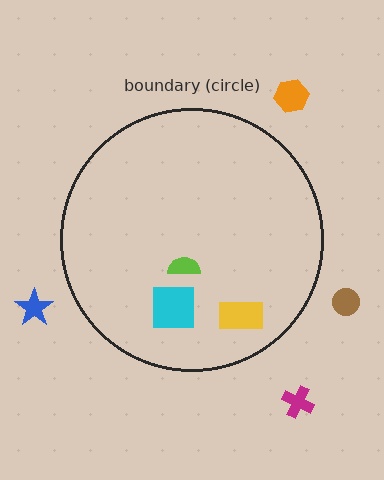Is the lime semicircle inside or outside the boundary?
Inside.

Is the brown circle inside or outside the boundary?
Outside.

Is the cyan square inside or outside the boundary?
Inside.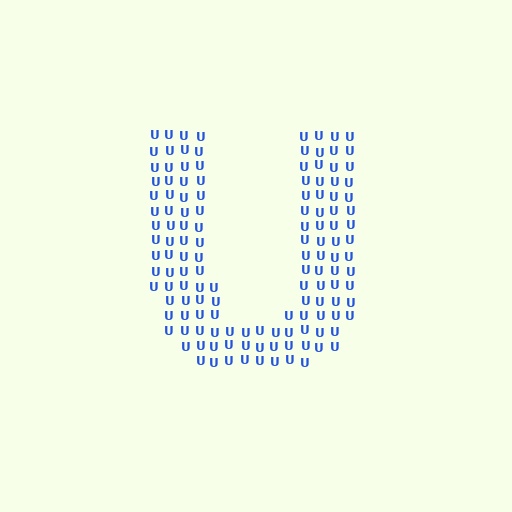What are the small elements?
The small elements are letter U's.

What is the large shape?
The large shape is the letter U.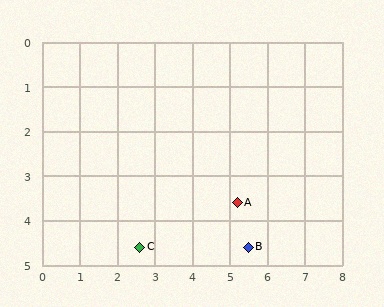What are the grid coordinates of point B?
Point B is at approximately (5.5, 4.6).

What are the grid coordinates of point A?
Point A is at approximately (5.2, 3.6).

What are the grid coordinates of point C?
Point C is at approximately (2.6, 4.6).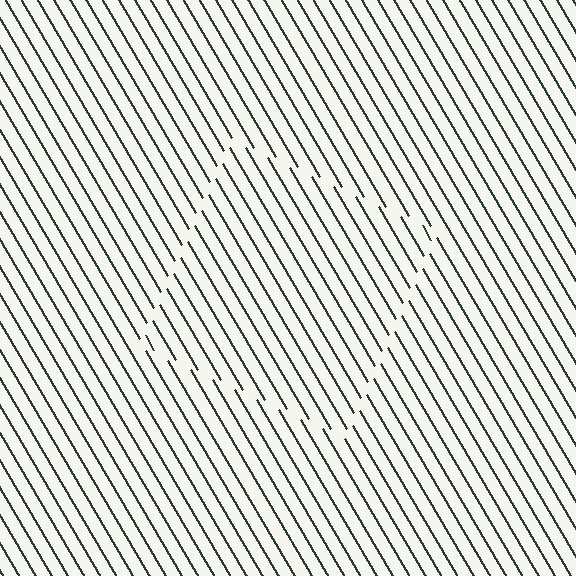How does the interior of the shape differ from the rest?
The interior of the shape contains the same grating, shifted by half a period — the contour is defined by the phase discontinuity where line-ends from the inner and outer gratings abut.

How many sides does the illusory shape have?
4 sides — the line-ends trace a square.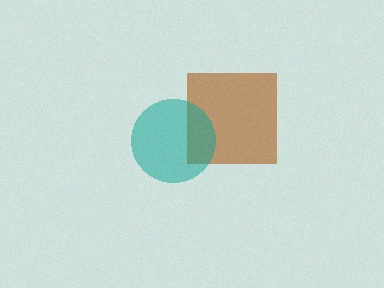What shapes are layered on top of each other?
The layered shapes are: a brown square, a teal circle.